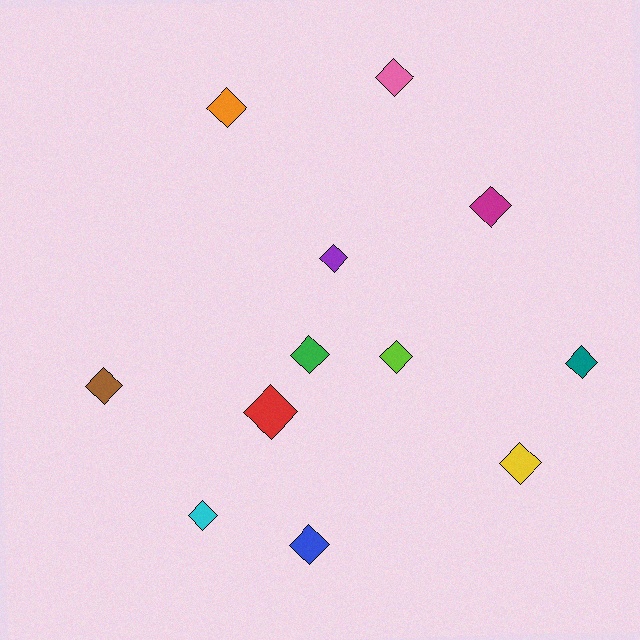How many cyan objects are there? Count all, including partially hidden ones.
There is 1 cyan object.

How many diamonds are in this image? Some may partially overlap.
There are 12 diamonds.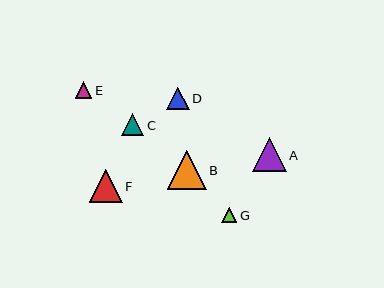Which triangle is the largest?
Triangle B is the largest with a size of approximately 39 pixels.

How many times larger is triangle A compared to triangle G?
Triangle A is approximately 2.2 times the size of triangle G.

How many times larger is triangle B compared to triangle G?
Triangle B is approximately 2.6 times the size of triangle G.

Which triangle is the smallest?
Triangle G is the smallest with a size of approximately 15 pixels.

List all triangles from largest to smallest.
From largest to smallest: B, A, F, D, C, E, G.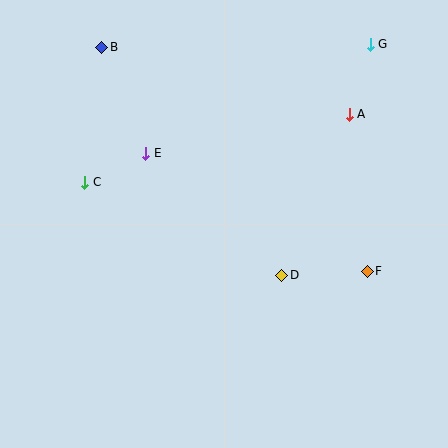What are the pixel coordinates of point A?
Point A is at (349, 114).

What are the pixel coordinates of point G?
Point G is at (370, 44).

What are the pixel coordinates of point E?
Point E is at (146, 153).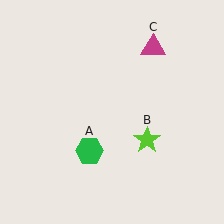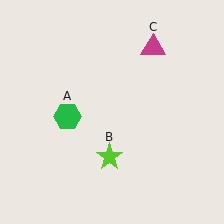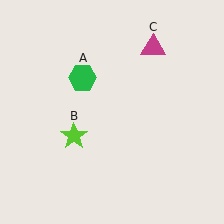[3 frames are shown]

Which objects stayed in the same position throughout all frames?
Magenta triangle (object C) remained stationary.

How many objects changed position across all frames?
2 objects changed position: green hexagon (object A), lime star (object B).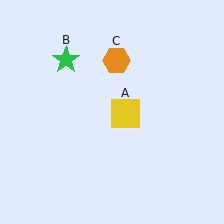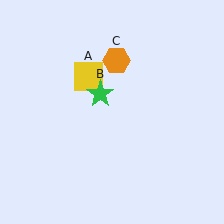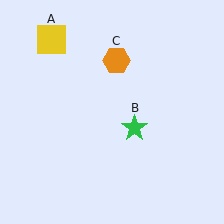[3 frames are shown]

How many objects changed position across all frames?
2 objects changed position: yellow square (object A), green star (object B).